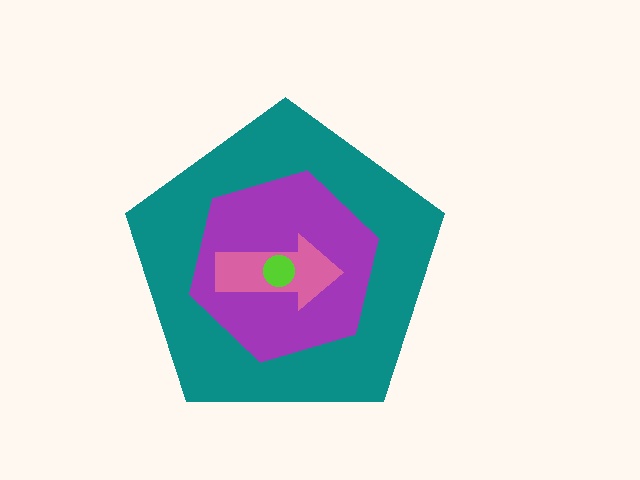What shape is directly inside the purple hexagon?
The pink arrow.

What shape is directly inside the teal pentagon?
The purple hexagon.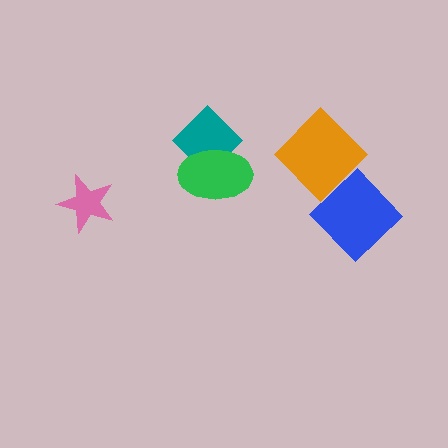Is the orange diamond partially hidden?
No, no other shape covers it.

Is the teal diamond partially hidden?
Yes, it is partially covered by another shape.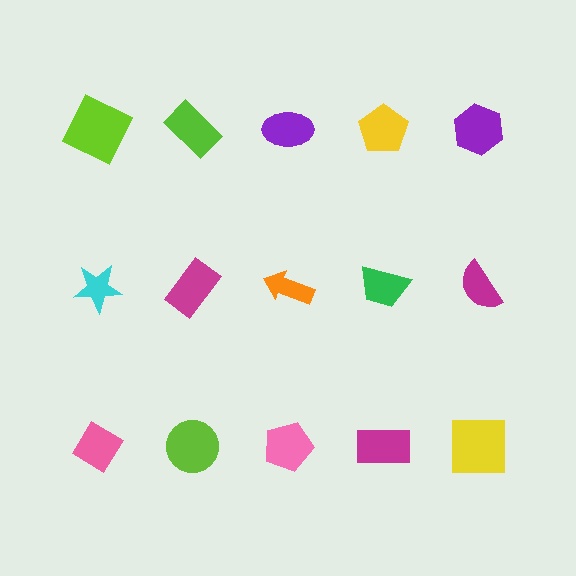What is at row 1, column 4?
A yellow pentagon.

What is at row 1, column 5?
A purple hexagon.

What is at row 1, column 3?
A purple ellipse.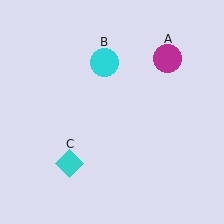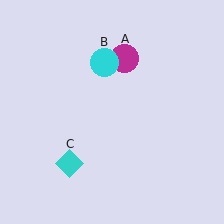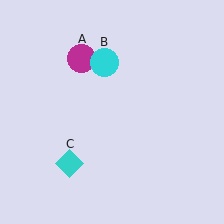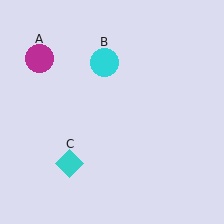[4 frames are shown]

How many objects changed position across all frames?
1 object changed position: magenta circle (object A).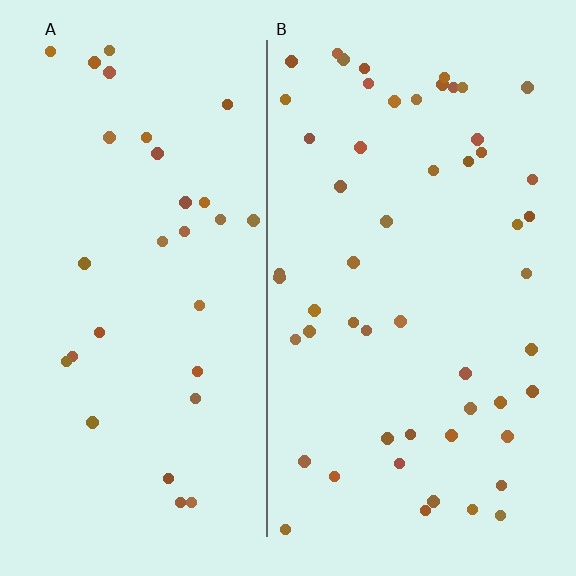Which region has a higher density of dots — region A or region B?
B (the right).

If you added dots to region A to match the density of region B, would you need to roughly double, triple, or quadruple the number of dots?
Approximately double.